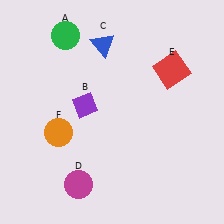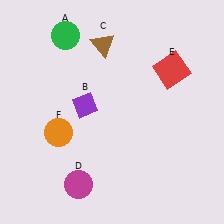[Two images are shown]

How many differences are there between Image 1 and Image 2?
There is 1 difference between the two images.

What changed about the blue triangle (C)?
In Image 1, C is blue. In Image 2, it changed to brown.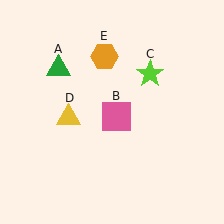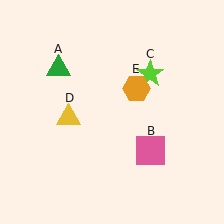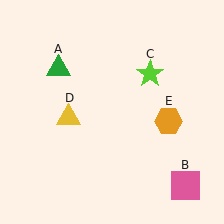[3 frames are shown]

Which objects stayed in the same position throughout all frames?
Green triangle (object A) and lime star (object C) and yellow triangle (object D) remained stationary.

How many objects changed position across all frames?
2 objects changed position: pink square (object B), orange hexagon (object E).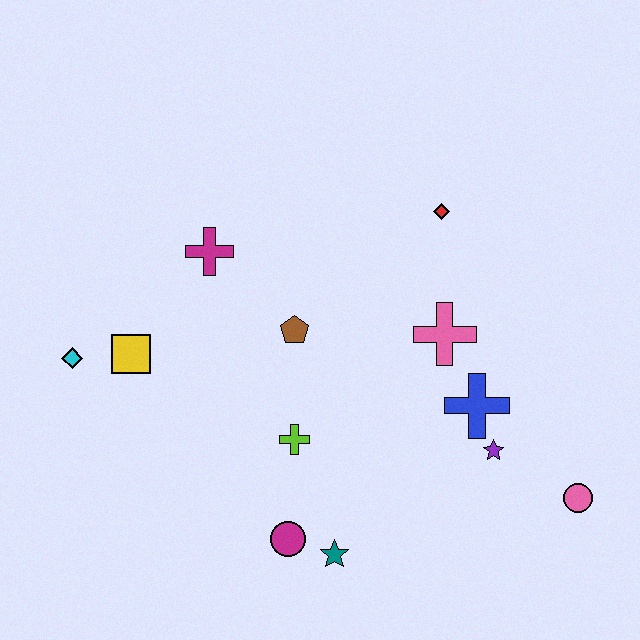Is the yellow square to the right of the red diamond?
No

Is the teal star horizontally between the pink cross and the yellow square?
Yes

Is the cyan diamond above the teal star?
Yes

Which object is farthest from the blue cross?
The cyan diamond is farthest from the blue cross.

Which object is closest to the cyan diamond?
The yellow square is closest to the cyan diamond.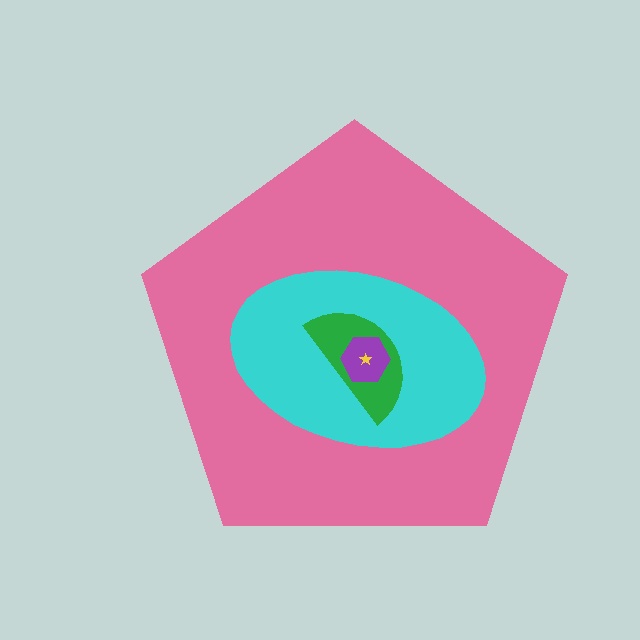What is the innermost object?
The yellow star.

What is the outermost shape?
The pink pentagon.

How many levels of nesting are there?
5.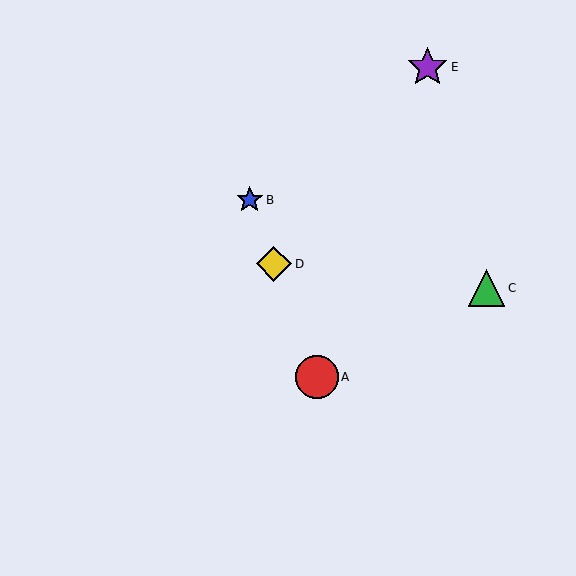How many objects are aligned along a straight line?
3 objects (A, B, D) are aligned along a straight line.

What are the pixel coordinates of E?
Object E is at (427, 67).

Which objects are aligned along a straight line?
Objects A, B, D are aligned along a straight line.